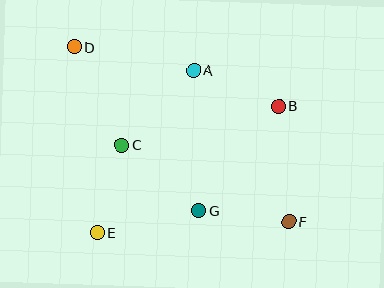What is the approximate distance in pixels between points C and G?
The distance between C and G is approximately 101 pixels.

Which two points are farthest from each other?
Points D and F are farthest from each other.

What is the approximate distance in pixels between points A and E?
The distance between A and E is approximately 188 pixels.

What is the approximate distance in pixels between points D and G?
The distance between D and G is approximately 205 pixels.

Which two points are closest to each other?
Points C and E are closest to each other.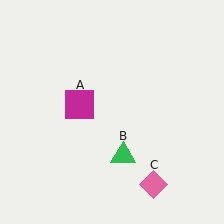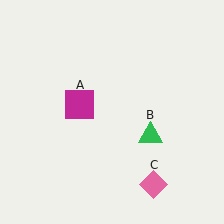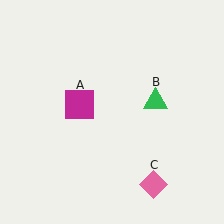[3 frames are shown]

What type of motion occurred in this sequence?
The green triangle (object B) rotated counterclockwise around the center of the scene.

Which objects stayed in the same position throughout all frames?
Magenta square (object A) and pink diamond (object C) remained stationary.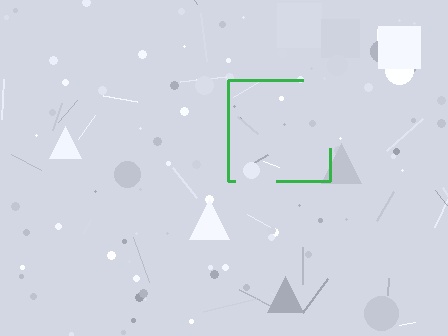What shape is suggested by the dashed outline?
The dashed outline suggests a square.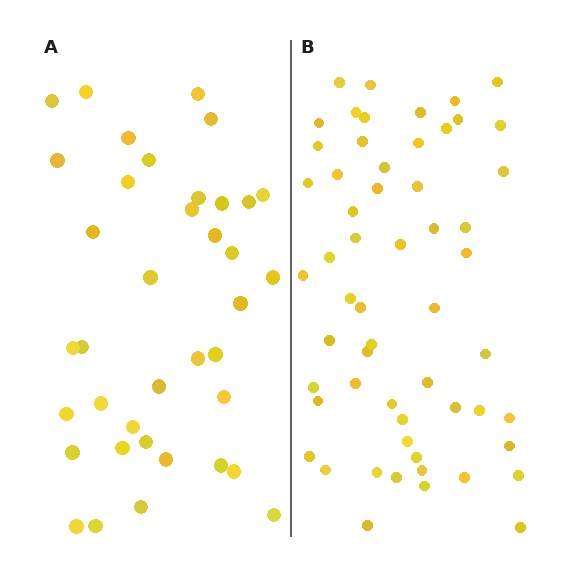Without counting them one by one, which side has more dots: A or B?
Region B (the right region) has more dots.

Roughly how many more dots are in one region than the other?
Region B has approximately 20 more dots than region A.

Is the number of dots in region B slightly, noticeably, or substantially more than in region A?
Region B has substantially more. The ratio is roughly 1.5 to 1.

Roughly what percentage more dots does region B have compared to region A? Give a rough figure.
About 50% more.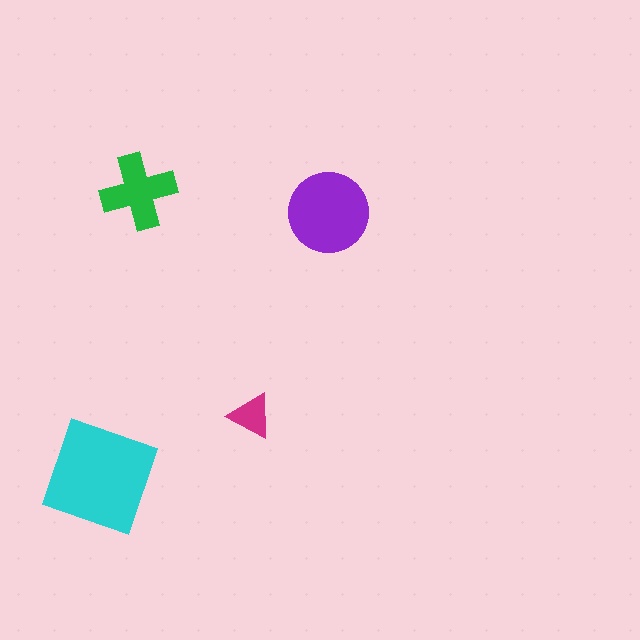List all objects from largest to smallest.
The cyan square, the purple circle, the green cross, the magenta triangle.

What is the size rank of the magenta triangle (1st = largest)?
4th.